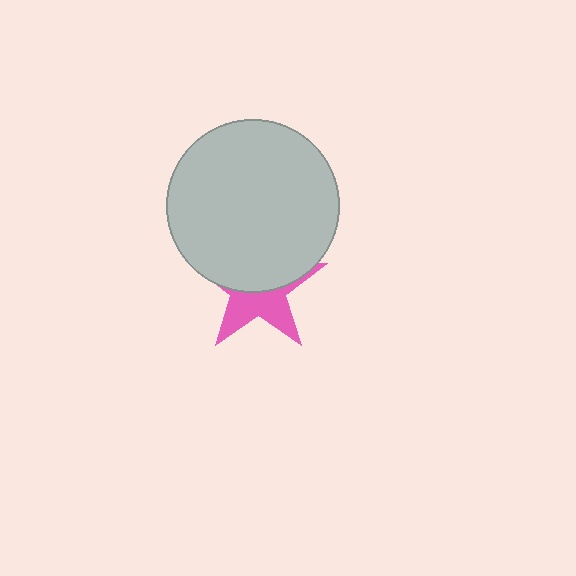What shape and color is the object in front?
The object in front is a light gray circle.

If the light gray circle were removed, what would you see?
You would see the complete pink star.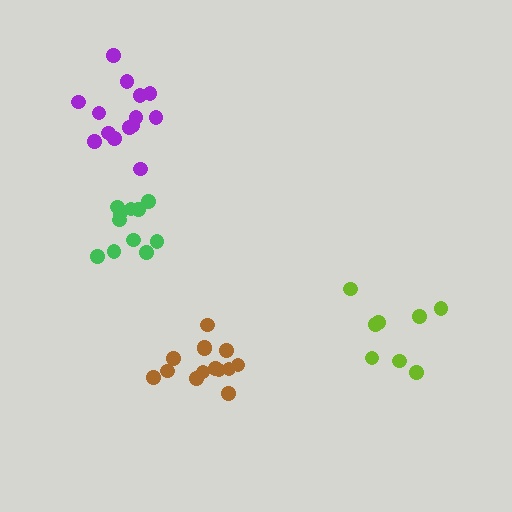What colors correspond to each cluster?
The clusters are colored: brown, purple, lime, green.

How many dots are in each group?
Group 1: 14 dots, Group 2: 14 dots, Group 3: 8 dots, Group 4: 11 dots (47 total).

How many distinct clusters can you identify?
There are 4 distinct clusters.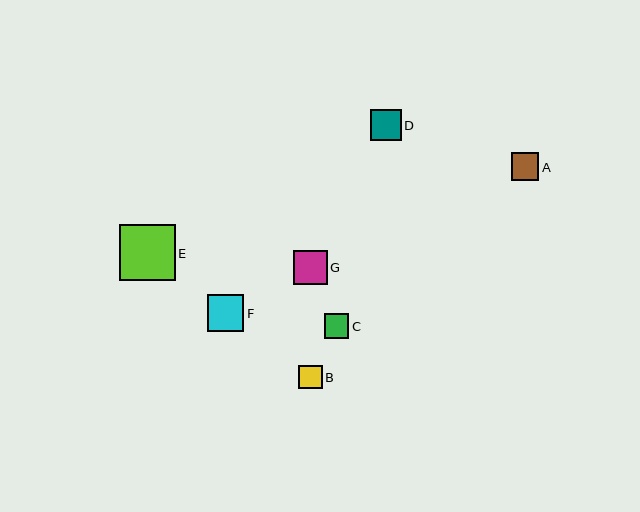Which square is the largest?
Square E is the largest with a size of approximately 56 pixels.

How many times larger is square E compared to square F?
Square E is approximately 1.5 times the size of square F.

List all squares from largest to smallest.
From largest to smallest: E, F, G, D, A, C, B.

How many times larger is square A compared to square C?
Square A is approximately 1.1 times the size of square C.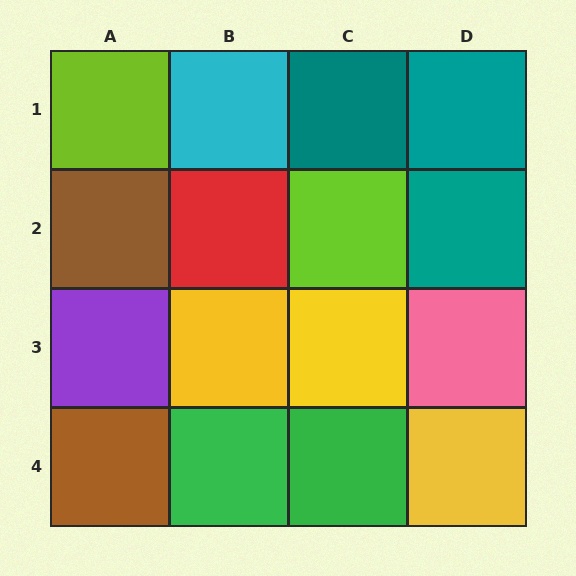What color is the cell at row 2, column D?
Teal.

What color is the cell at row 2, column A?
Brown.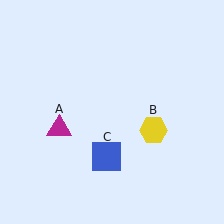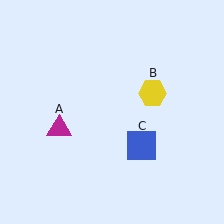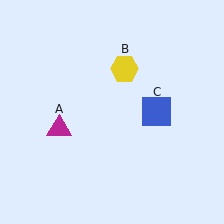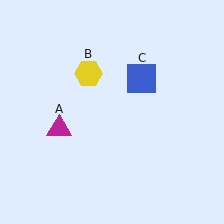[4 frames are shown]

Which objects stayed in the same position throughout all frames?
Magenta triangle (object A) remained stationary.